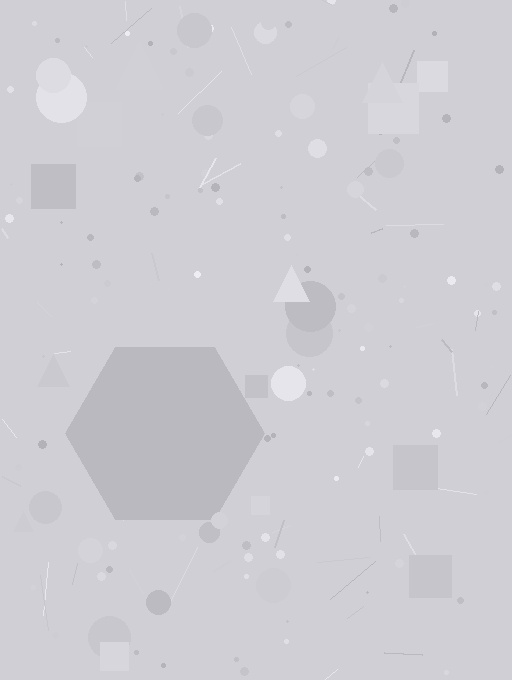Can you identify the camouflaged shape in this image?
The camouflaged shape is a hexagon.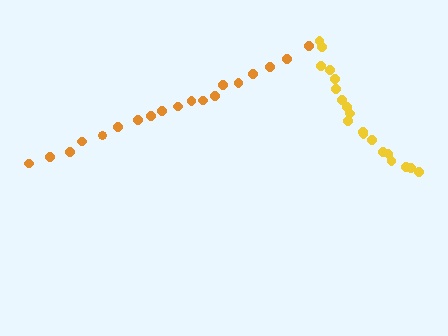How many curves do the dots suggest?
There are 2 distinct paths.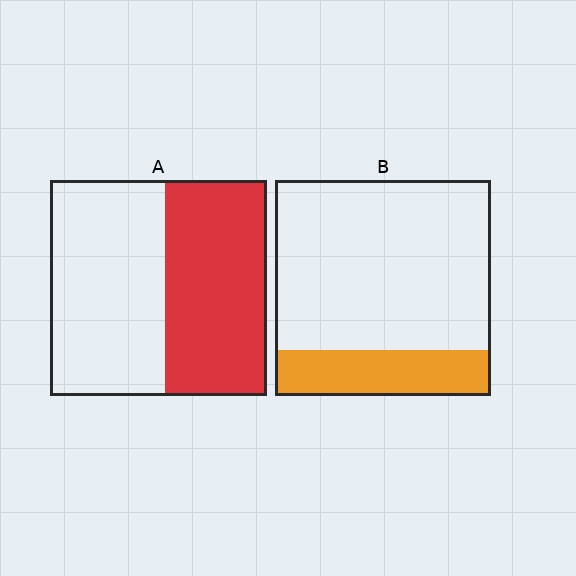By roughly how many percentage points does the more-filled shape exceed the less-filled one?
By roughly 25 percentage points (A over B).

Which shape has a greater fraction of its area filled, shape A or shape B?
Shape A.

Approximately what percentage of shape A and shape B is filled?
A is approximately 45% and B is approximately 20%.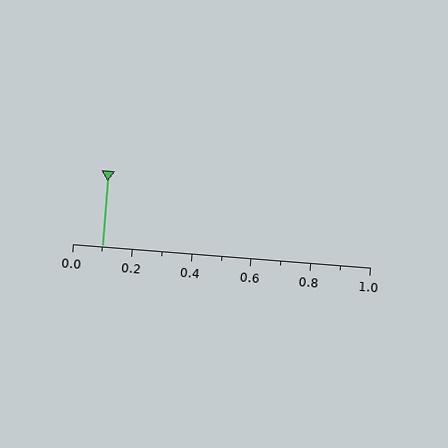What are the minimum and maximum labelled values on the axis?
The axis runs from 0.0 to 1.0.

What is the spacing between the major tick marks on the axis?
The major ticks are spaced 0.2 apart.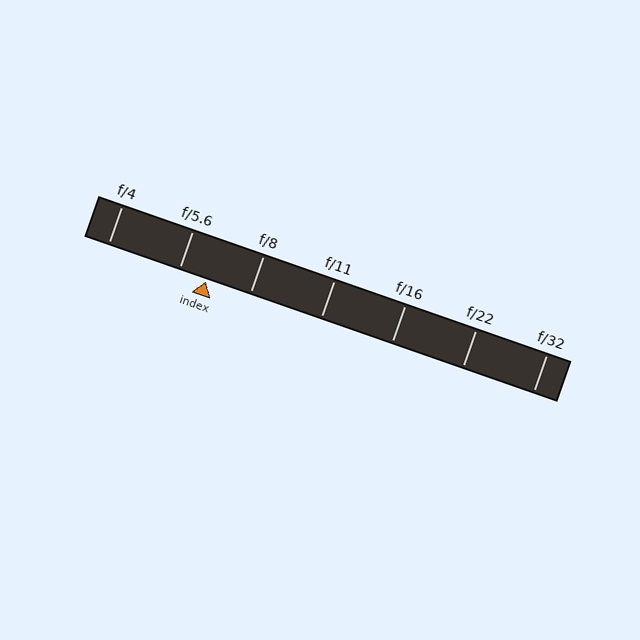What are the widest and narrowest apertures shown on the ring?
The widest aperture shown is f/4 and the narrowest is f/32.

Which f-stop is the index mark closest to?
The index mark is closest to f/5.6.